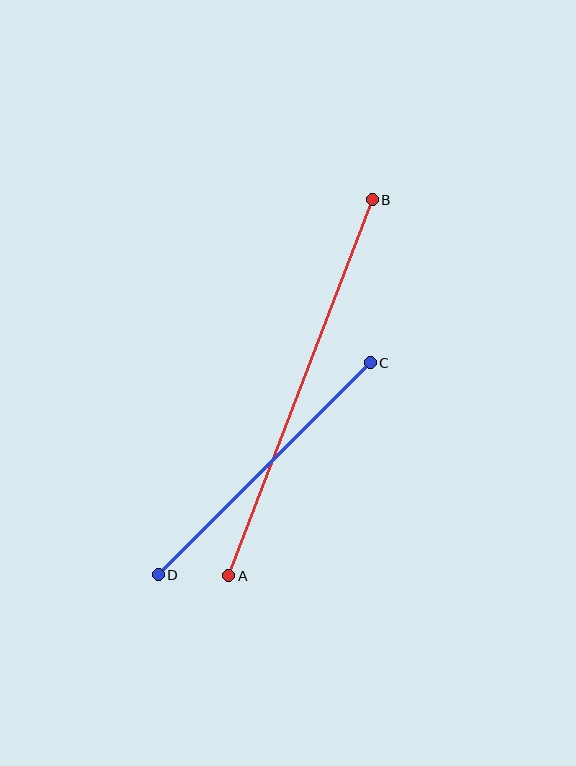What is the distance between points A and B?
The distance is approximately 402 pixels.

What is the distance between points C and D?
The distance is approximately 300 pixels.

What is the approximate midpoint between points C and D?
The midpoint is at approximately (264, 469) pixels.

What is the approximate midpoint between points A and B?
The midpoint is at approximately (300, 388) pixels.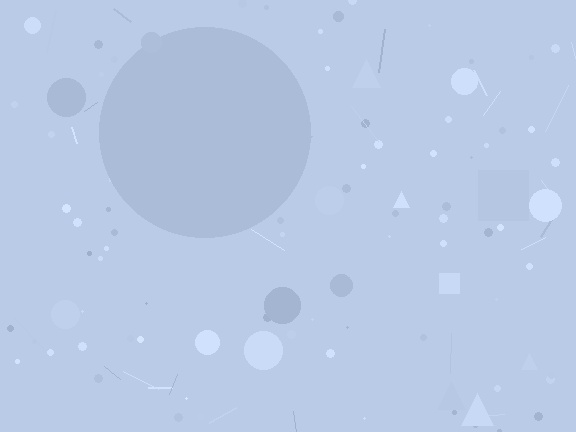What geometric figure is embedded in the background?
A circle is embedded in the background.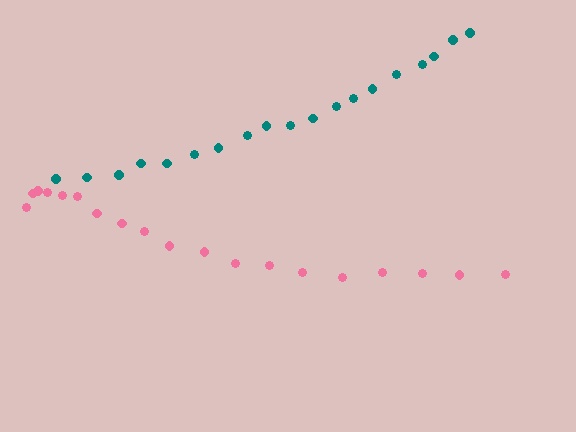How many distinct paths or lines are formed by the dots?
There are 2 distinct paths.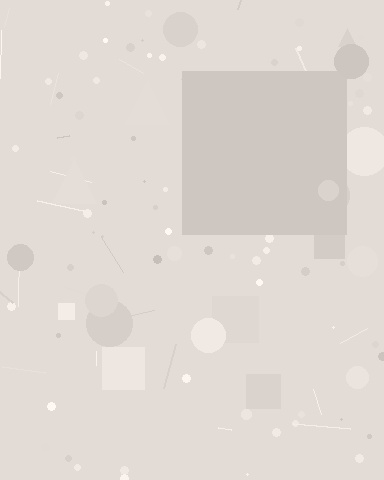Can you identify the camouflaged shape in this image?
The camouflaged shape is a square.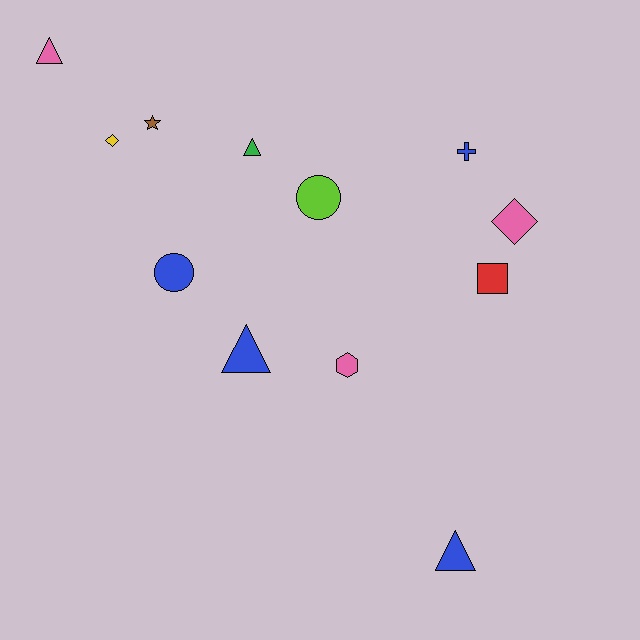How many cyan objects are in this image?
There are no cyan objects.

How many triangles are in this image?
There are 4 triangles.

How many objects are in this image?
There are 12 objects.